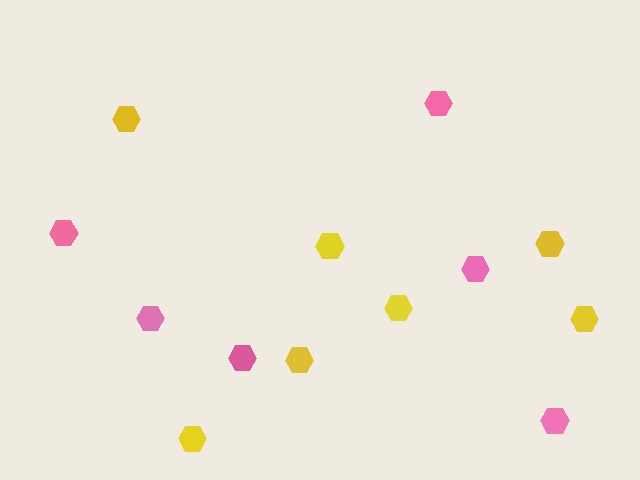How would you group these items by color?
There are 2 groups: one group of pink hexagons (6) and one group of yellow hexagons (7).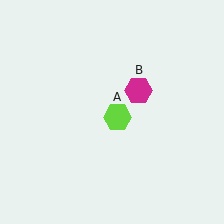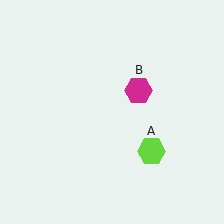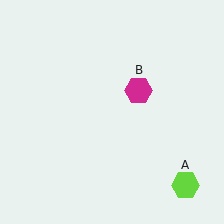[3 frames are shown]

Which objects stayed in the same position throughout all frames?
Magenta hexagon (object B) remained stationary.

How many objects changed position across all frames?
1 object changed position: lime hexagon (object A).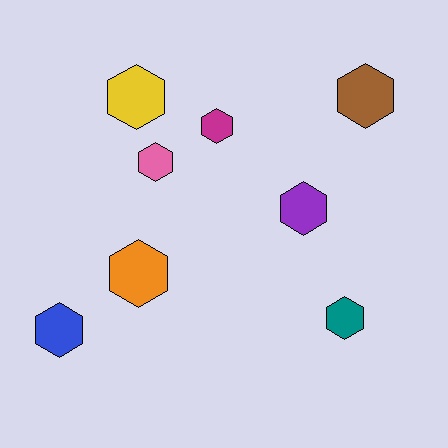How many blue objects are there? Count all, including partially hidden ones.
There is 1 blue object.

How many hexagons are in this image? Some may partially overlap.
There are 8 hexagons.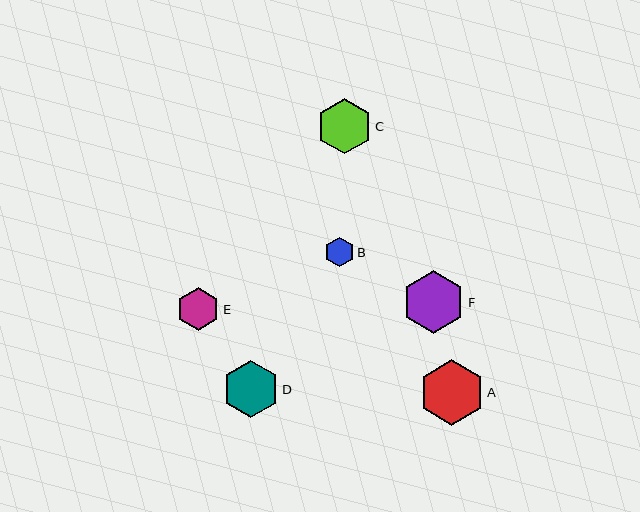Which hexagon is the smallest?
Hexagon B is the smallest with a size of approximately 29 pixels.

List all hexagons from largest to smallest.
From largest to smallest: A, F, D, C, E, B.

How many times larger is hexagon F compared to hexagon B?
Hexagon F is approximately 2.2 times the size of hexagon B.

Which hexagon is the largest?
Hexagon A is the largest with a size of approximately 66 pixels.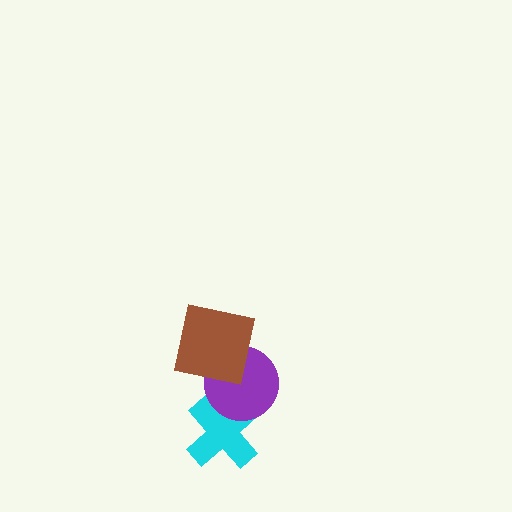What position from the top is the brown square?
The brown square is 1st from the top.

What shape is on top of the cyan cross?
The purple circle is on top of the cyan cross.